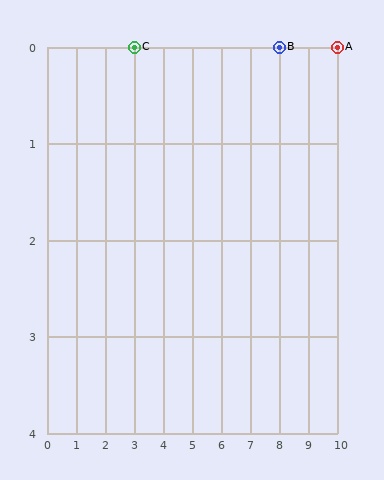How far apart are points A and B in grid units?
Points A and B are 2 columns apart.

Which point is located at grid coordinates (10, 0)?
Point A is at (10, 0).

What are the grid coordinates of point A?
Point A is at grid coordinates (10, 0).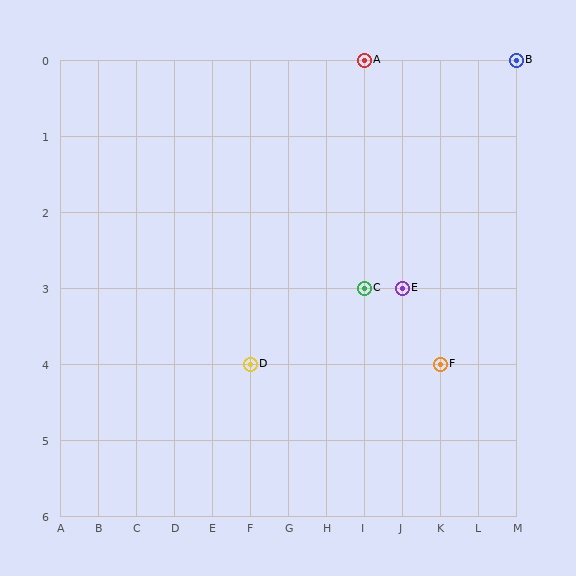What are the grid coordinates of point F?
Point F is at grid coordinates (K, 4).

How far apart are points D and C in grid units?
Points D and C are 3 columns and 1 row apart (about 3.2 grid units diagonally).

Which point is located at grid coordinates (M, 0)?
Point B is at (M, 0).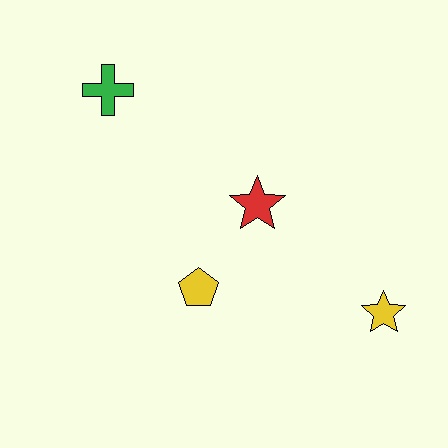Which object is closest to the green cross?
The red star is closest to the green cross.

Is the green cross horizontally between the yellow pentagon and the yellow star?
No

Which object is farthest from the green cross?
The yellow star is farthest from the green cross.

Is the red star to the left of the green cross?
No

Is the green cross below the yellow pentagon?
No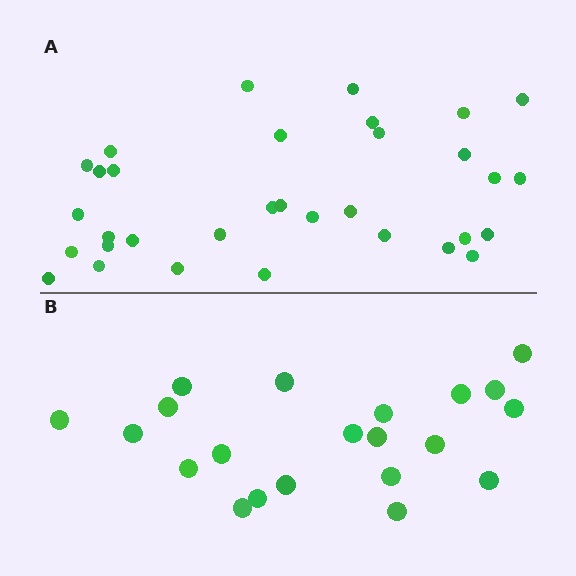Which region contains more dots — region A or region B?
Region A (the top region) has more dots.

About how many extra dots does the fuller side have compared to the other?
Region A has roughly 12 or so more dots than region B.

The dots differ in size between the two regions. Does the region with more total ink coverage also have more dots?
No. Region B has more total ink coverage because its dots are larger, but region A actually contains more individual dots. Total area can be misleading — the number of items is what matters here.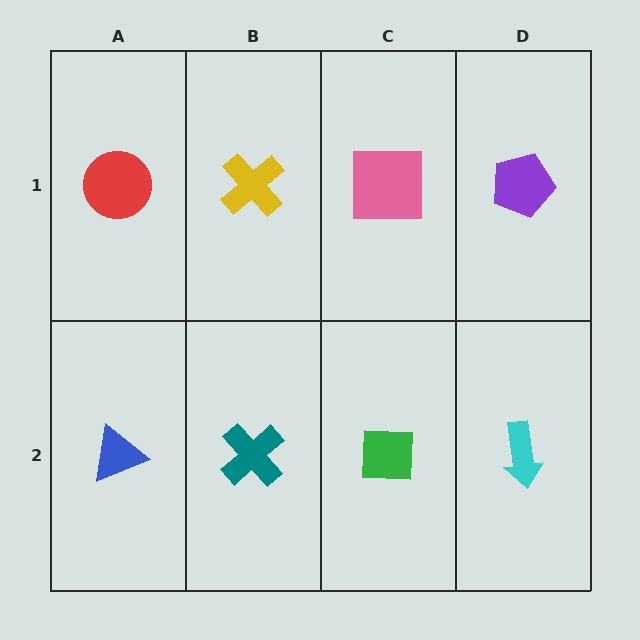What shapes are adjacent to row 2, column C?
A pink square (row 1, column C), a teal cross (row 2, column B), a cyan arrow (row 2, column D).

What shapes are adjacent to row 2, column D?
A purple pentagon (row 1, column D), a green square (row 2, column C).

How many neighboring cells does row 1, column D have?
2.